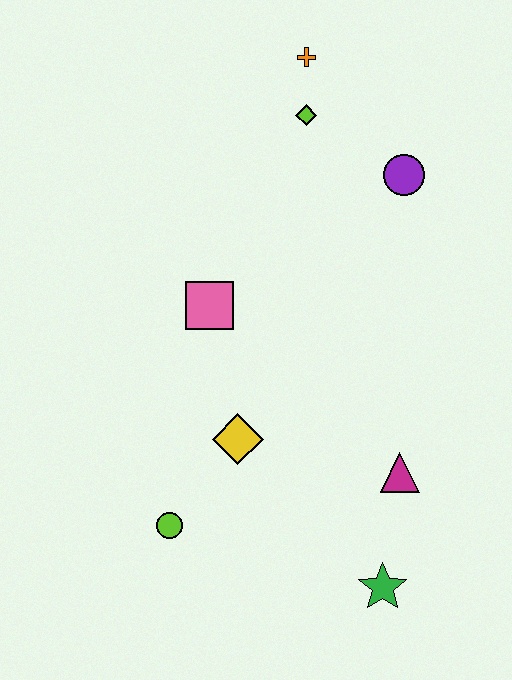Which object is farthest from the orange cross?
The green star is farthest from the orange cross.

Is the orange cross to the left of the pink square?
No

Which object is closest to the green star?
The magenta triangle is closest to the green star.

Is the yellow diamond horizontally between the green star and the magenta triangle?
No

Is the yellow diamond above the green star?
Yes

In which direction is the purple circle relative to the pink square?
The purple circle is to the right of the pink square.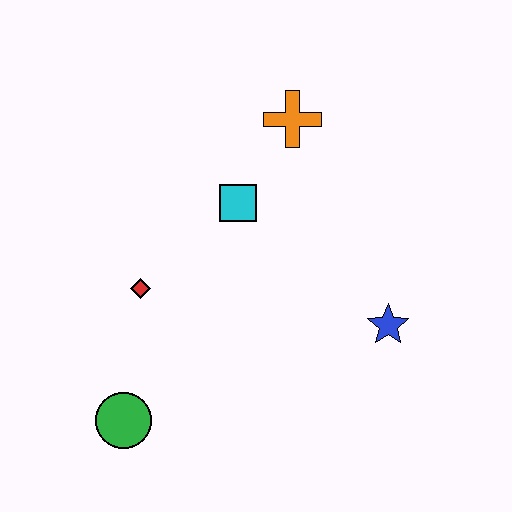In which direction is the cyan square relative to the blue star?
The cyan square is to the left of the blue star.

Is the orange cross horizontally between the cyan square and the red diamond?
No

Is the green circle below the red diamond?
Yes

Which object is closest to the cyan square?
The orange cross is closest to the cyan square.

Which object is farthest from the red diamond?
The blue star is farthest from the red diamond.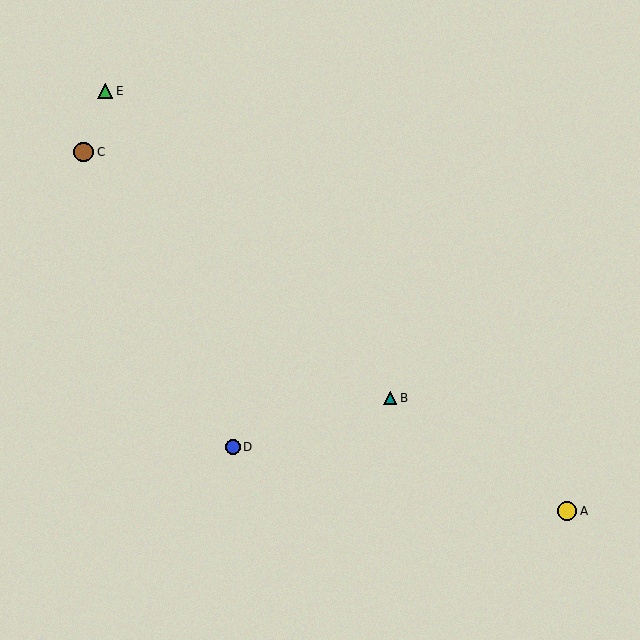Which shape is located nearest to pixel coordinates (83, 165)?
The brown circle (labeled C) at (84, 152) is nearest to that location.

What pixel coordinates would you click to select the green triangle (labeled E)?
Click at (105, 91) to select the green triangle E.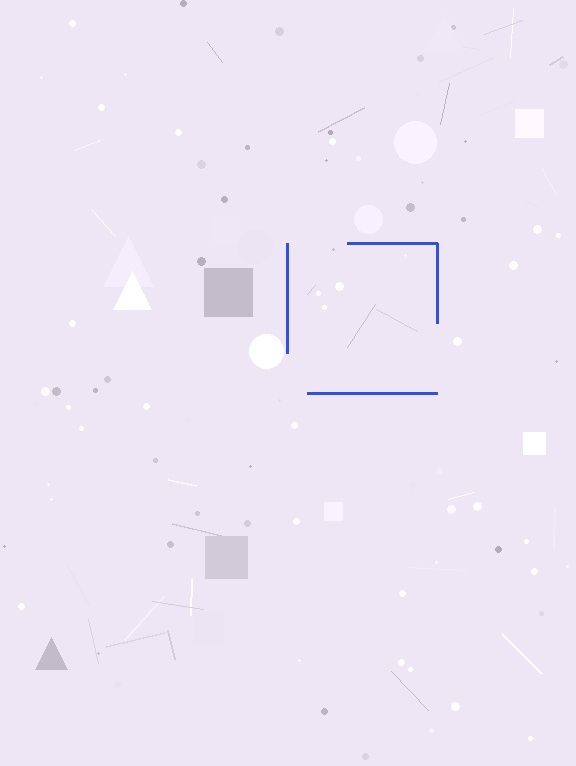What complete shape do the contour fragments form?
The contour fragments form a square.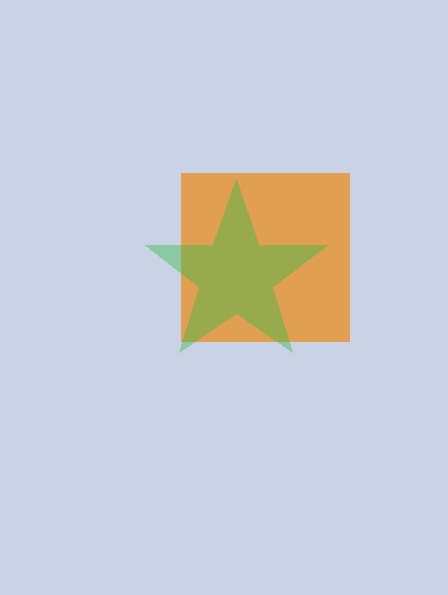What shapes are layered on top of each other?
The layered shapes are: an orange square, a green star.